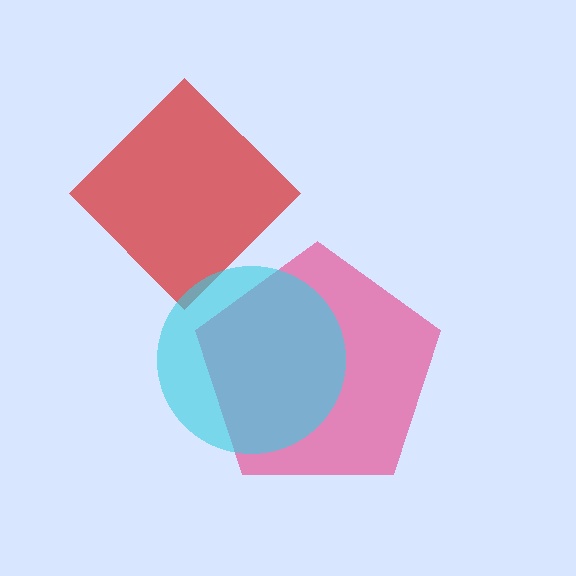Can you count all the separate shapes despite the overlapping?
Yes, there are 3 separate shapes.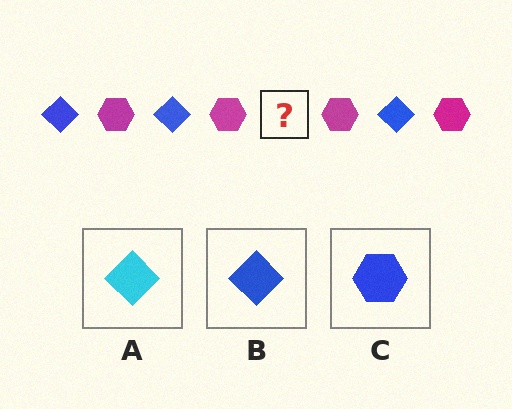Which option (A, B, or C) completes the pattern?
B.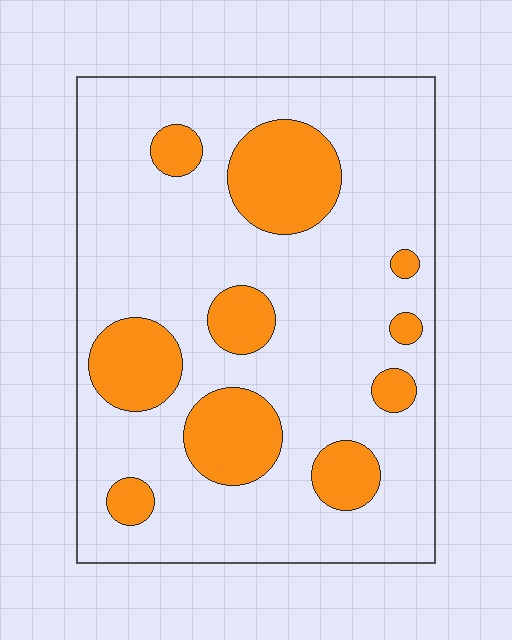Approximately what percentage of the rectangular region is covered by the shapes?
Approximately 25%.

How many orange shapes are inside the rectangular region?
10.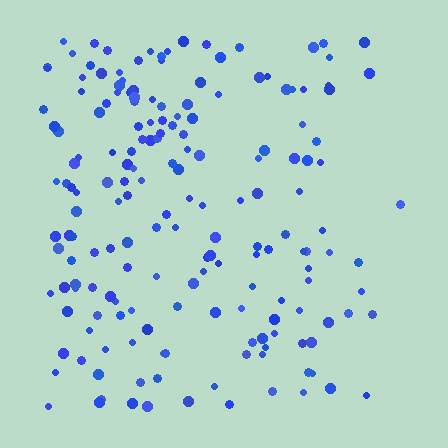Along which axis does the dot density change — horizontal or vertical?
Horizontal.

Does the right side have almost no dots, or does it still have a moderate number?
Still a moderate number, just noticeably fewer than the left.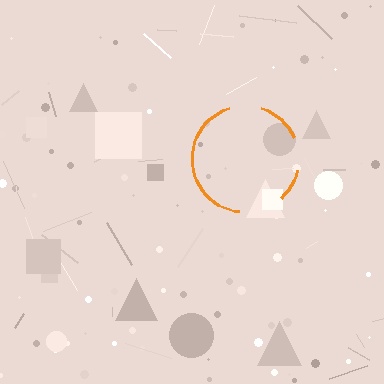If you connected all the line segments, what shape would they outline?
They would outline a circle.